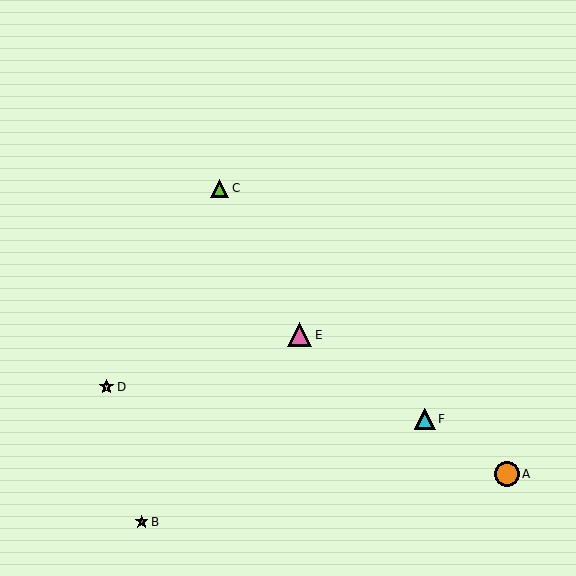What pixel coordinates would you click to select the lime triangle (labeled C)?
Click at (220, 188) to select the lime triangle C.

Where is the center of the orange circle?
The center of the orange circle is at (507, 474).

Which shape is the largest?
The orange circle (labeled A) is the largest.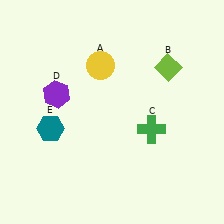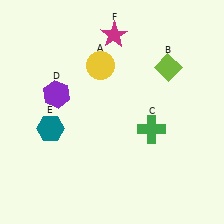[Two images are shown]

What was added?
A magenta star (F) was added in Image 2.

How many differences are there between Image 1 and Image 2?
There is 1 difference between the two images.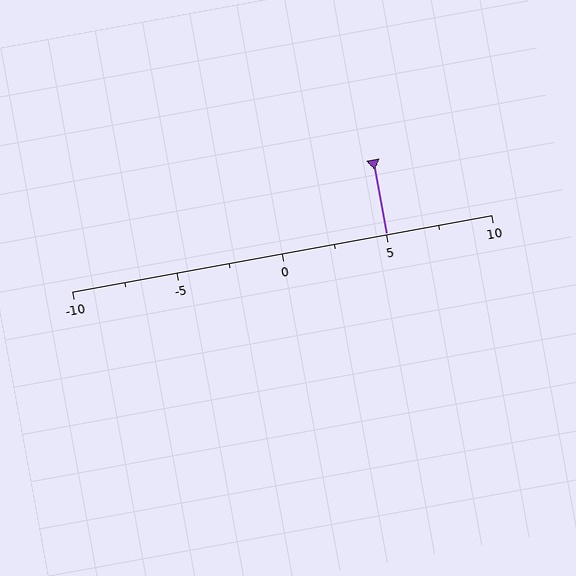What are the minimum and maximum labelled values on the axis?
The axis runs from -10 to 10.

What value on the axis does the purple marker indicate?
The marker indicates approximately 5.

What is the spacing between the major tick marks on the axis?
The major ticks are spaced 5 apart.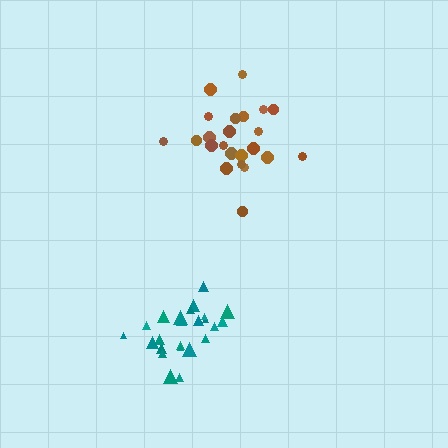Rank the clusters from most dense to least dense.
teal, brown.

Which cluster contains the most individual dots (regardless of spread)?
Teal (24).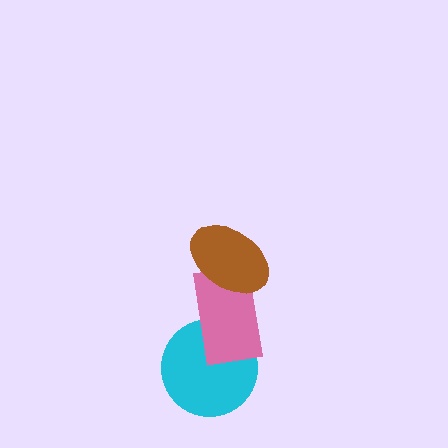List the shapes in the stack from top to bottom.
From top to bottom: the brown ellipse, the pink rectangle, the cyan circle.